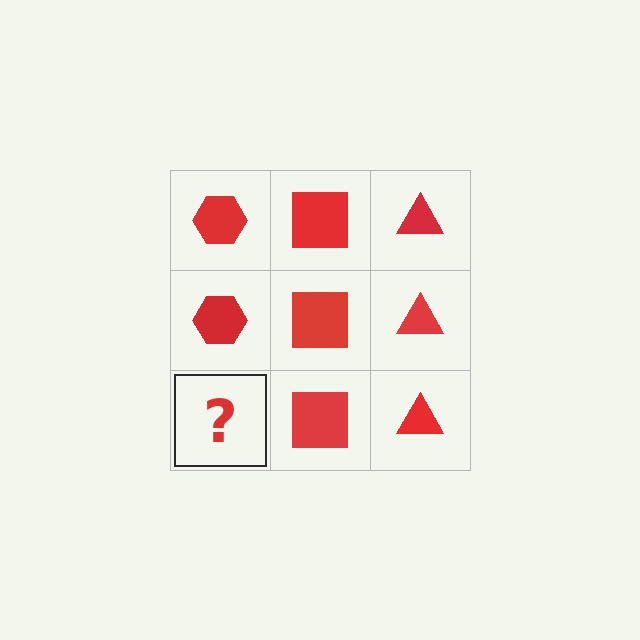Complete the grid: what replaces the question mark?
The question mark should be replaced with a red hexagon.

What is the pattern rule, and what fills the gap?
The rule is that each column has a consistent shape. The gap should be filled with a red hexagon.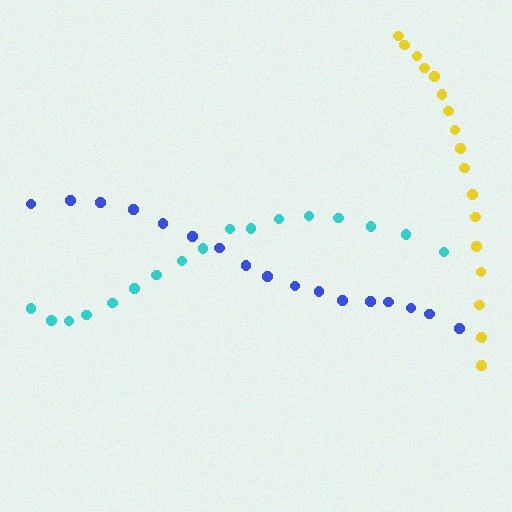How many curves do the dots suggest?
There are 3 distinct paths.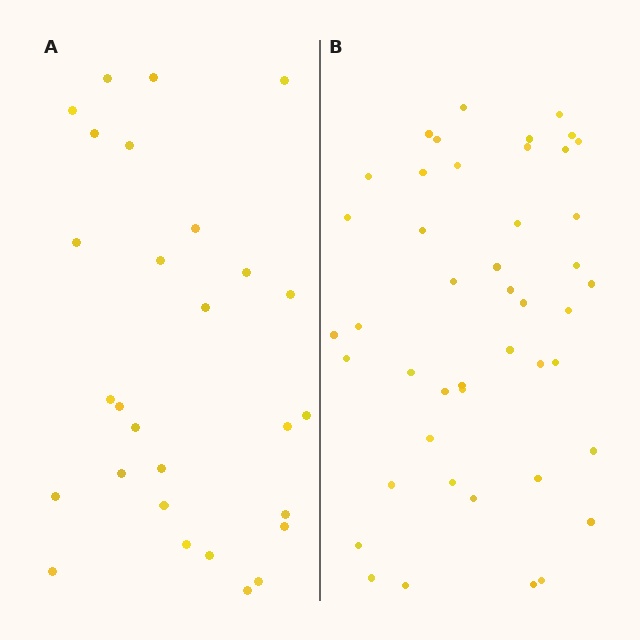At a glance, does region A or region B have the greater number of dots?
Region B (the right region) has more dots.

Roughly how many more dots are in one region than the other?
Region B has approximately 15 more dots than region A.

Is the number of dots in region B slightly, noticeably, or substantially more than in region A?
Region B has substantially more. The ratio is roughly 1.6 to 1.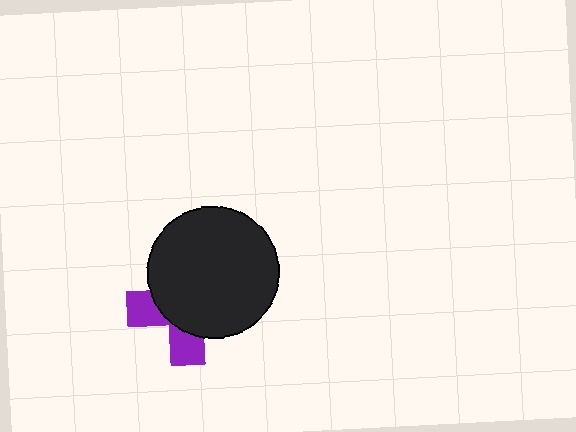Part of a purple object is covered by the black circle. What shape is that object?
It is a cross.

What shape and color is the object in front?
The object in front is a black circle.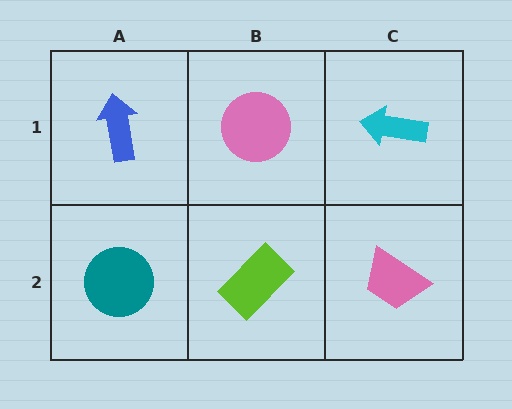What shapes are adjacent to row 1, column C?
A pink trapezoid (row 2, column C), a pink circle (row 1, column B).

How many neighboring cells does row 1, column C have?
2.